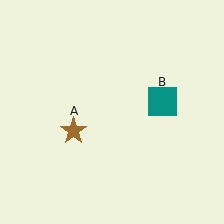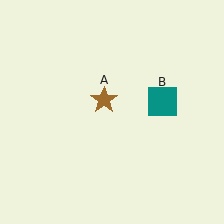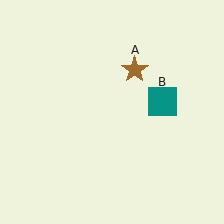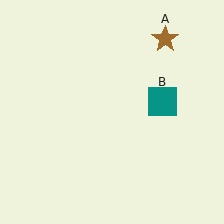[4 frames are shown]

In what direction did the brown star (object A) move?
The brown star (object A) moved up and to the right.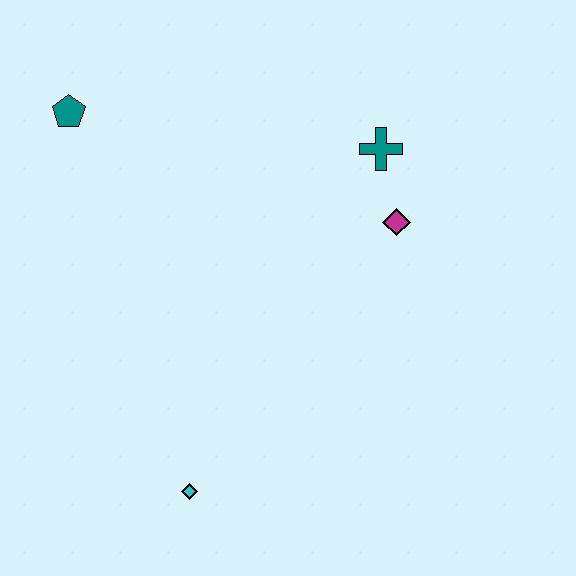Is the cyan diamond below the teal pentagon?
Yes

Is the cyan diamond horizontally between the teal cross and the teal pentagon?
Yes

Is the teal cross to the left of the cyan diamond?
No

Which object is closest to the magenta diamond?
The teal cross is closest to the magenta diamond.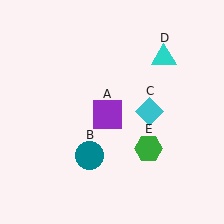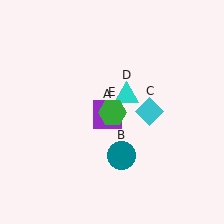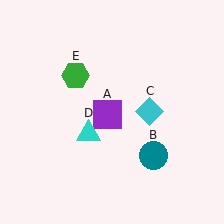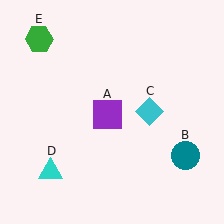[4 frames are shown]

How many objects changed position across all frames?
3 objects changed position: teal circle (object B), cyan triangle (object D), green hexagon (object E).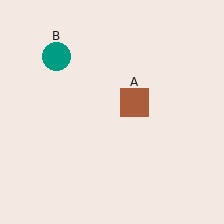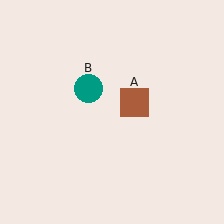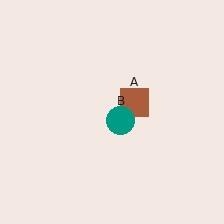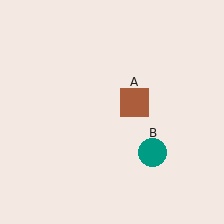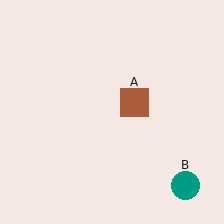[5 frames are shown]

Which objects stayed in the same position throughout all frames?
Brown square (object A) remained stationary.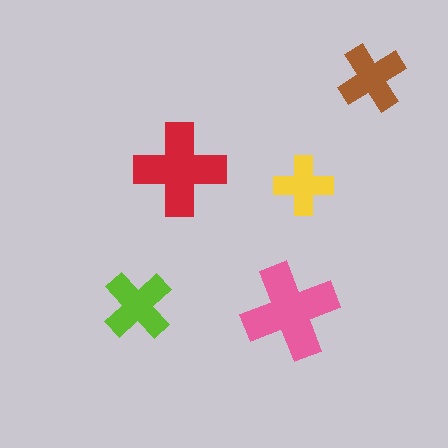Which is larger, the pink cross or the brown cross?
The pink one.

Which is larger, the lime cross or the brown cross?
The lime one.